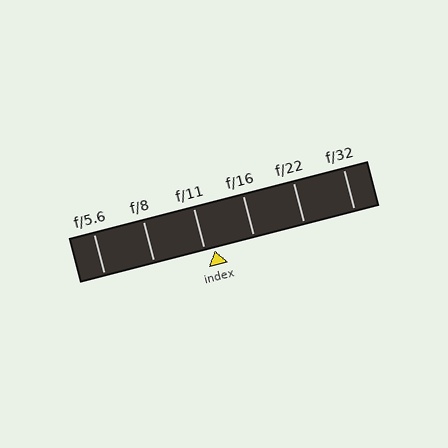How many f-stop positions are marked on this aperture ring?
There are 6 f-stop positions marked.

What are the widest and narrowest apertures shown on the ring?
The widest aperture shown is f/5.6 and the narrowest is f/32.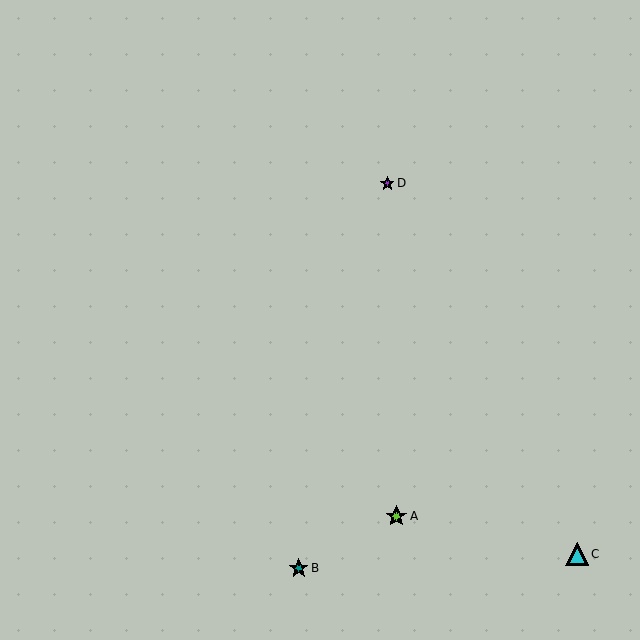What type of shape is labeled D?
Shape D is a purple star.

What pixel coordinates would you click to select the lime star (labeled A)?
Click at (396, 516) to select the lime star A.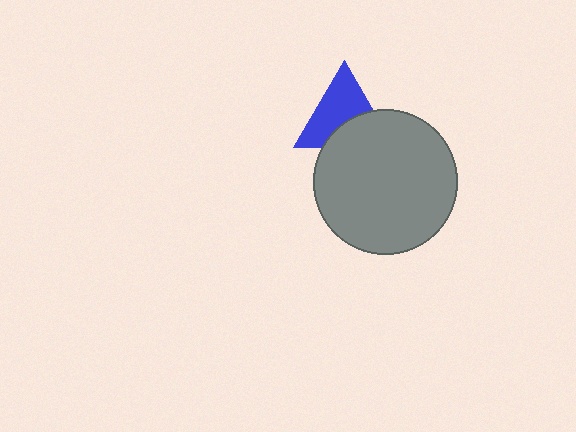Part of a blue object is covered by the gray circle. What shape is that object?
It is a triangle.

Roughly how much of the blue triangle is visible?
About half of it is visible (roughly 62%).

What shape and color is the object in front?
The object in front is a gray circle.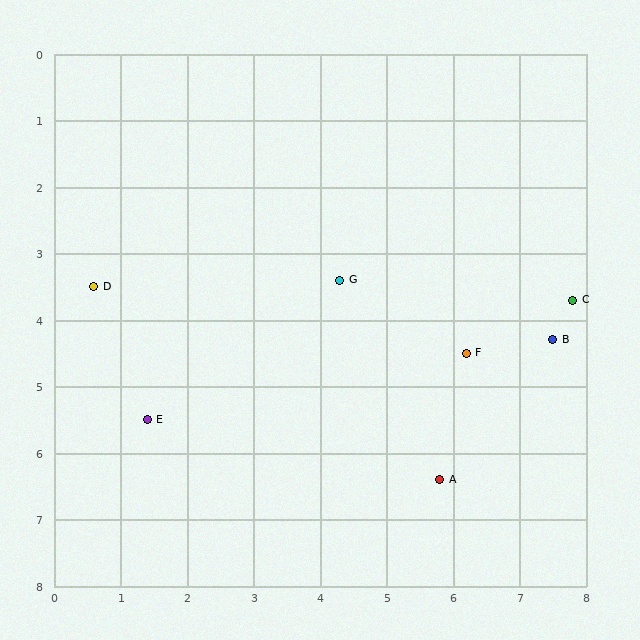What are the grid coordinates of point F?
Point F is at approximately (6.2, 4.5).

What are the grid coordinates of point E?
Point E is at approximately (1.4, 5.5).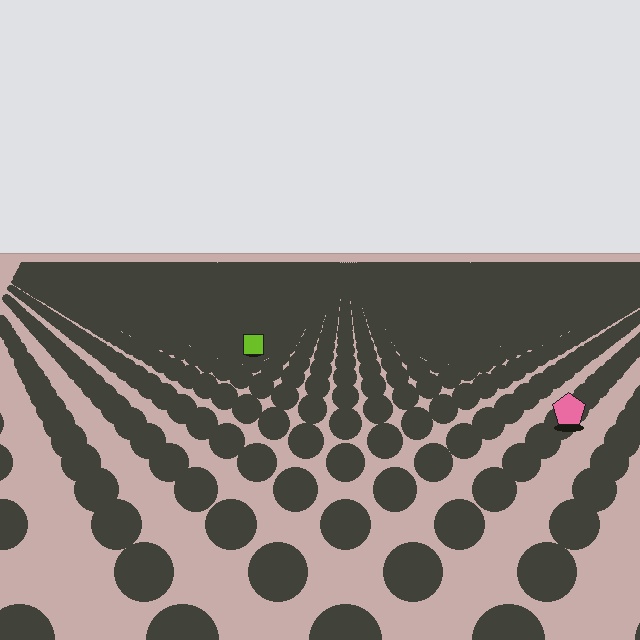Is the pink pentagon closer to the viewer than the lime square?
Yes. The pink pentagon is closer — you can tell from the texture gradient: the ground texture is coarser near it.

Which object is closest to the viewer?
The pink pentagon is closest. The texture marks near it are larger and more spread out.